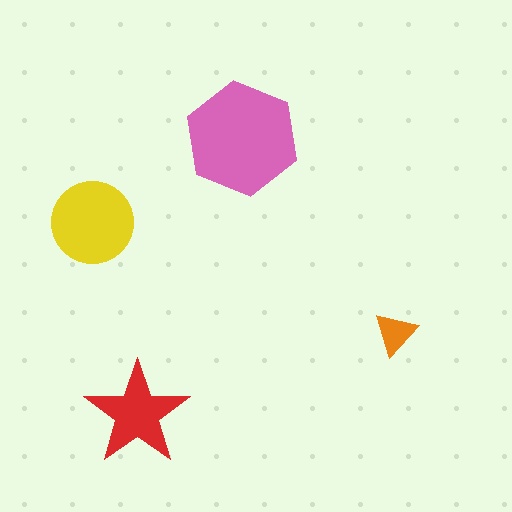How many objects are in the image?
There are 4 objects in the image.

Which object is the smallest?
The orange triangle.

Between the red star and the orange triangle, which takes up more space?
The red star.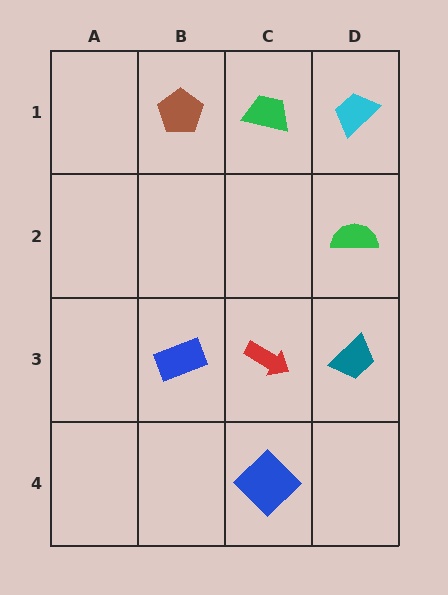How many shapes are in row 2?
1 shape.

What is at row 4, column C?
A blue diamond.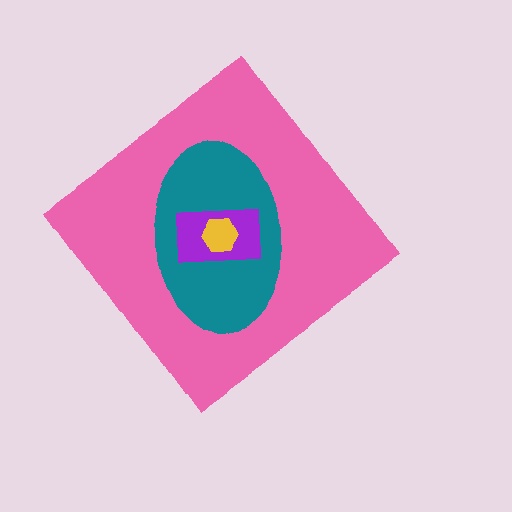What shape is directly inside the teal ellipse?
The purple rectangle.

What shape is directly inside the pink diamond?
The teal ellipse.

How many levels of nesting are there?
4.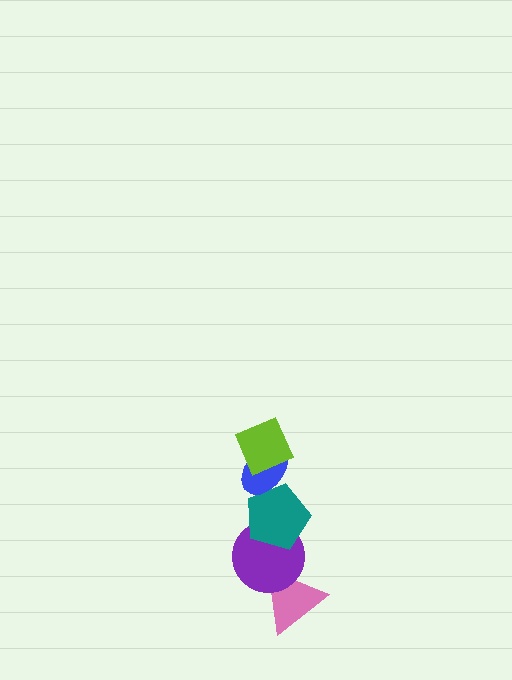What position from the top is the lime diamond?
The lime diamond is 1st from the top.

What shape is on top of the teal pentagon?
The blue ellipse is on top of the teal pentagon.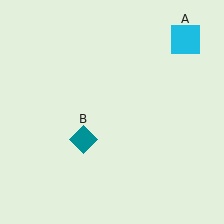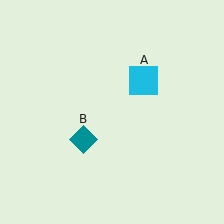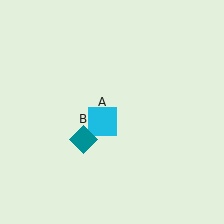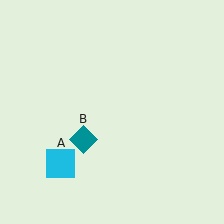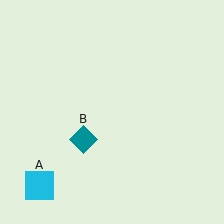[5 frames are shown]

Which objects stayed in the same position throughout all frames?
Teal diamond (object B) remained stationary.